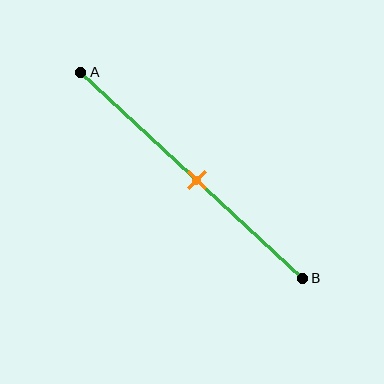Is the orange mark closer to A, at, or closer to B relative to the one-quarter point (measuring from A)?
The orange mark is closer to point B than the one-quarter point of segment AB.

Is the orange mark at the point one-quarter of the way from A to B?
No, the mark is at about 50% from A, not at the 25% one-quarter point.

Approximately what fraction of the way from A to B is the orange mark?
The orange mark is approximately 50% of the way from A to B.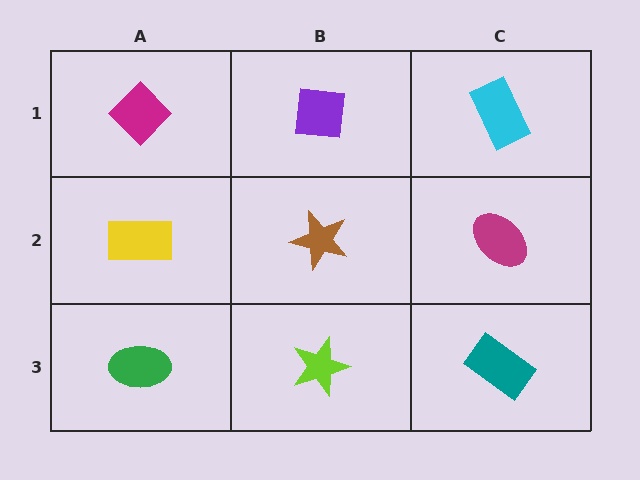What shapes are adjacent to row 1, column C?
A magenta ellipse (row 2, column C), a purple square (row 1, column B).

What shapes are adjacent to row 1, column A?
A yellow rectangle (row 2, column A), a purple square (row 1, column B).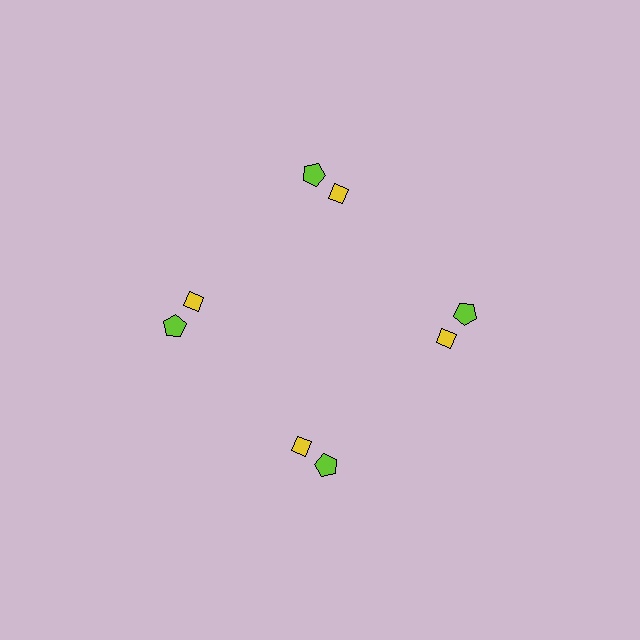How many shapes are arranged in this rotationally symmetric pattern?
There are 8 shapes, arranged in 4 groups of 2.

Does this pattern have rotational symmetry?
Yes, this pattern has 4-fold rotational symmetry. It looks the same after rotating 90 degrees around the center.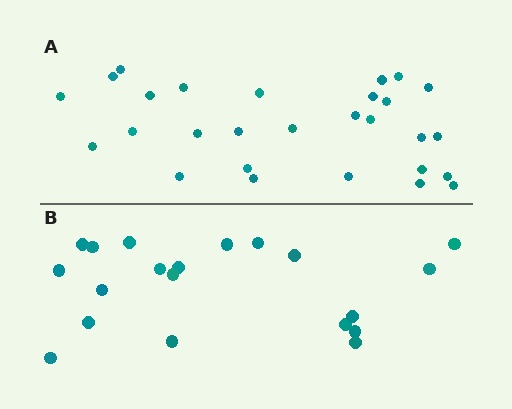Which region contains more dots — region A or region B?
Region A (the top region) has more dots.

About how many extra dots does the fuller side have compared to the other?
Region A has roughly 8 or so more dots than region B.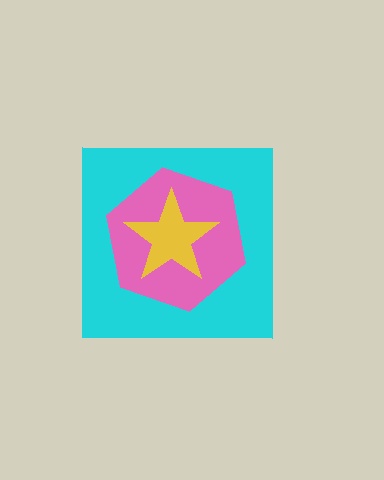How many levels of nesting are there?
3.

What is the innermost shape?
The yellow star.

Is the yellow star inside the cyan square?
Yes.